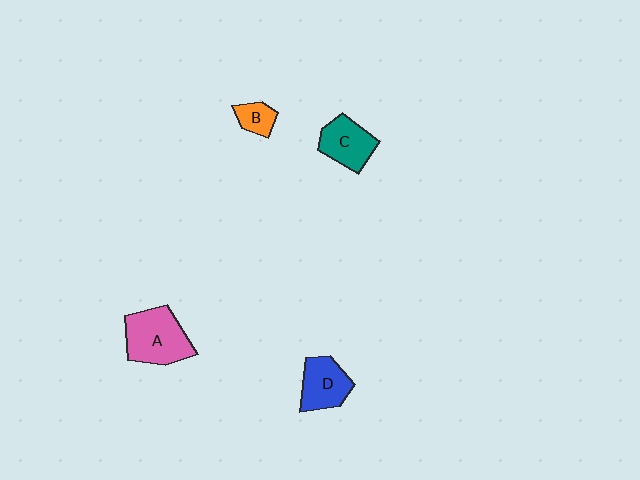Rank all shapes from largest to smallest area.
From largest to smallest: A (pink), C (teal), D (blue), B (orange).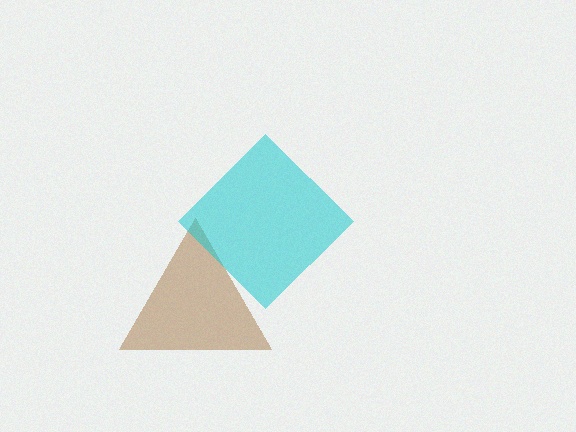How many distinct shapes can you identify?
There are 2 distinct shapes: a brown triangle, a cyan diamond.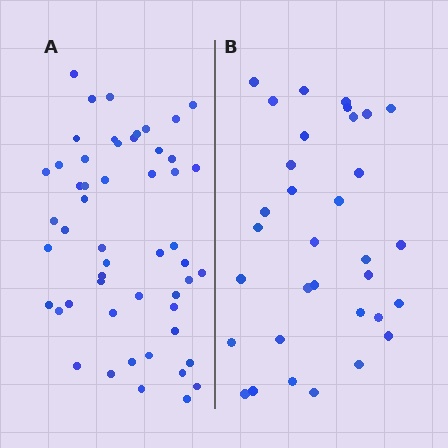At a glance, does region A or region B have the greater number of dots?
Region A (the left region) has more dots.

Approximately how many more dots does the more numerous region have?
Region A has approximately 20 more dots than region B.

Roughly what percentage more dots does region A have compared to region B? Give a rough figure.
About 60% more.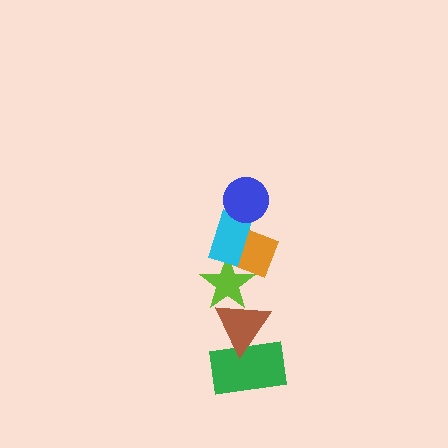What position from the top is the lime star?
The lime star is 4th from the top.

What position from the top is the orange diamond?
The orange diamond is 3rd from the top.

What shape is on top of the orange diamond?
The cyan rectangle is on top of the orange diamond.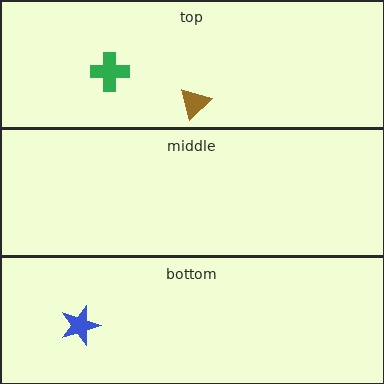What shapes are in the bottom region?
The blue star.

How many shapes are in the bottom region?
1.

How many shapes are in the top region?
2.